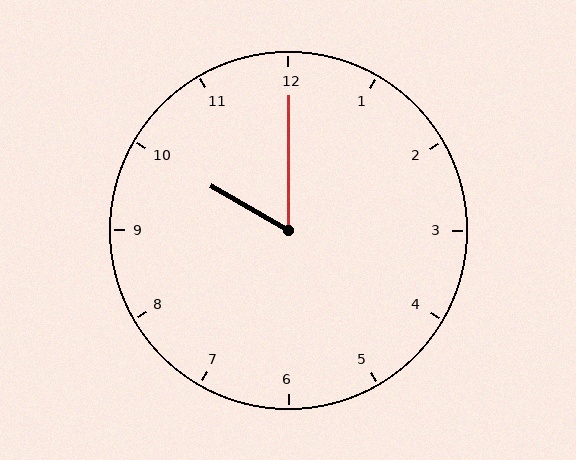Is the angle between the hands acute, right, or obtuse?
It is acute.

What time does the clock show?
10:00.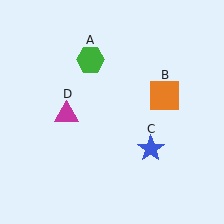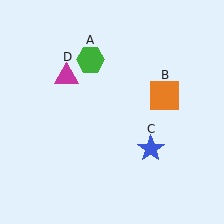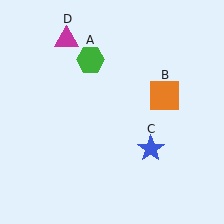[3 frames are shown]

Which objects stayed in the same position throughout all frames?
Green hexagon (object A) and orange square (object B) and blue star (object C) remained stationary.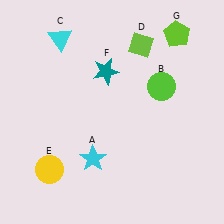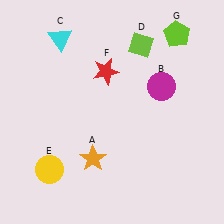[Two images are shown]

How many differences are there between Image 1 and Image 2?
There are 3 differences between the two images.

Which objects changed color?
A changed from cyan to orange. B changed from lime to magenta. F changed from teal to red.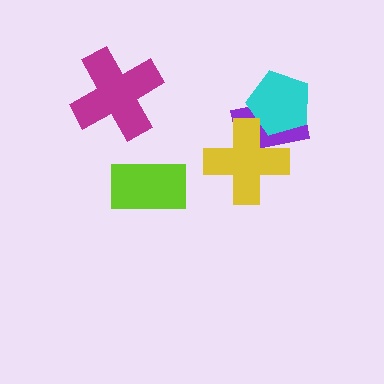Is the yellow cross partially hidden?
No, no other shape covers it.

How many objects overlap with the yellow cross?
2 objects overlap with the yellow cross.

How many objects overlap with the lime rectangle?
0 objects overlap with the lime rectangle.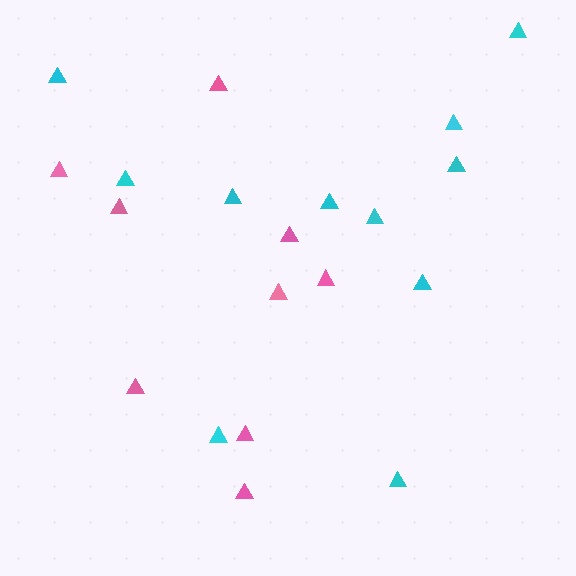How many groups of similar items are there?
There are 2 groups: one group of cyan triangles (11) and one group of pink triangles (9).